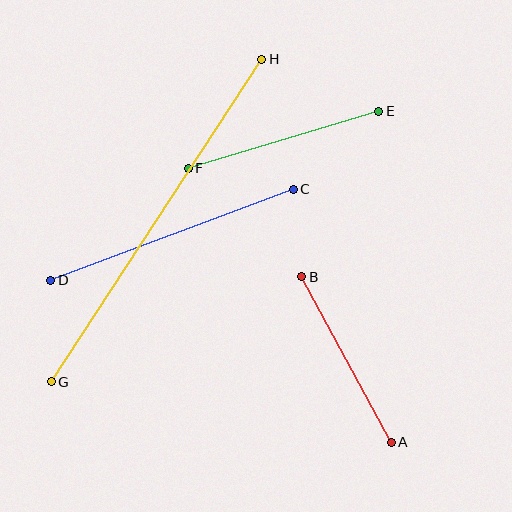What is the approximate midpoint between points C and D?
The midpoint is at approximately (172, 235) pixels.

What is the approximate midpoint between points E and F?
The midpoint is at approximately (284, 140) pixels.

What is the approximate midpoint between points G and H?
The midpoint is at approximately (157, 220) pixels.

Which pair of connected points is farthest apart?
Points G and H are farthest apart.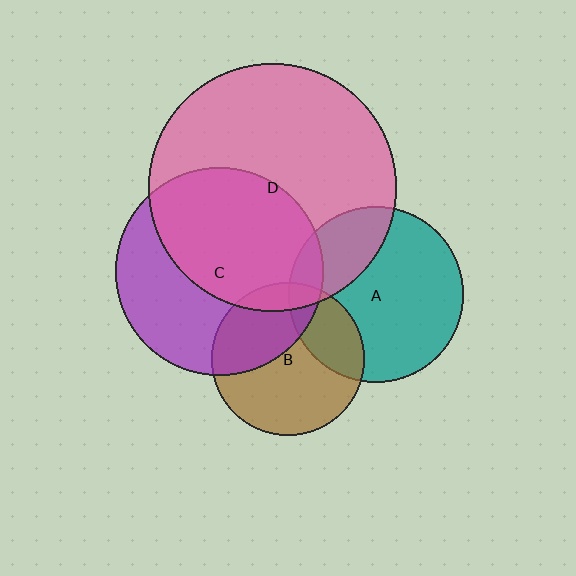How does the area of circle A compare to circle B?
Approximately 1.3 times.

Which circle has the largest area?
Circle D (pink).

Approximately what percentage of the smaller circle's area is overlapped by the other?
Approximately 10%.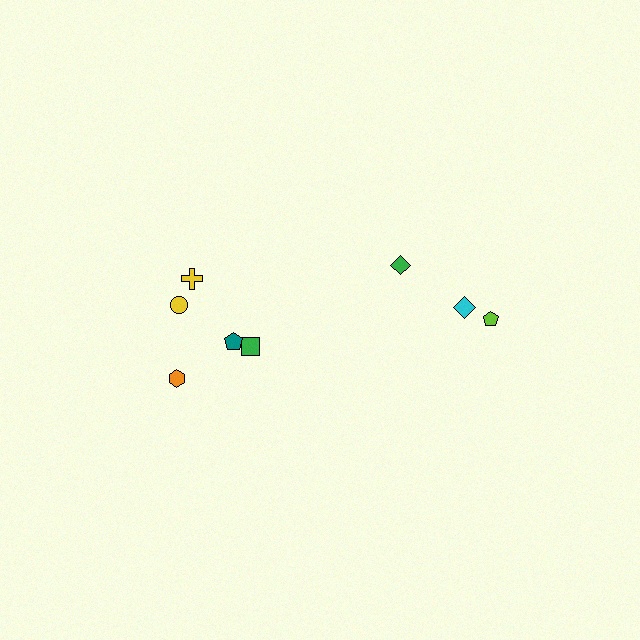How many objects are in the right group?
There are 3 objects.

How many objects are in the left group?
There are 5 objects.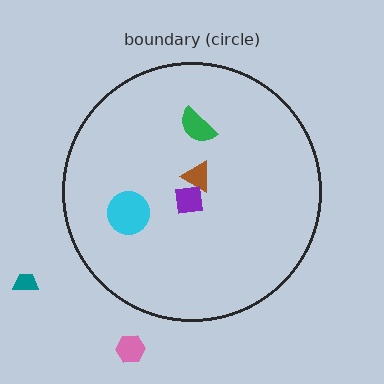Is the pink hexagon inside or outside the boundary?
Outside.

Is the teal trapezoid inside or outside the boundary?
Outside.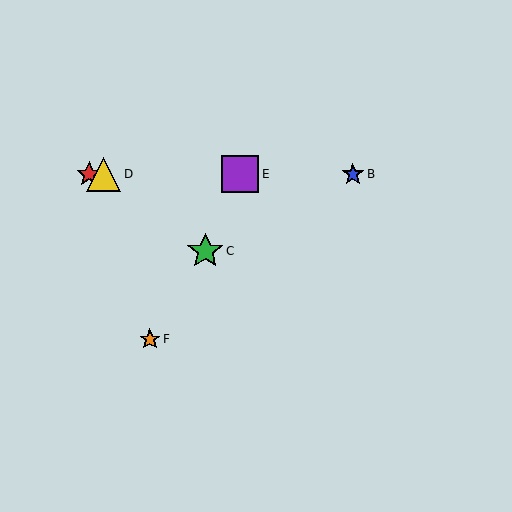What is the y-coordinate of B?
Object B is at y≈174.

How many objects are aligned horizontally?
4 objects (A, B, D, E) are aligned horizontally.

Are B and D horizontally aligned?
Yes, both are at y≈174.